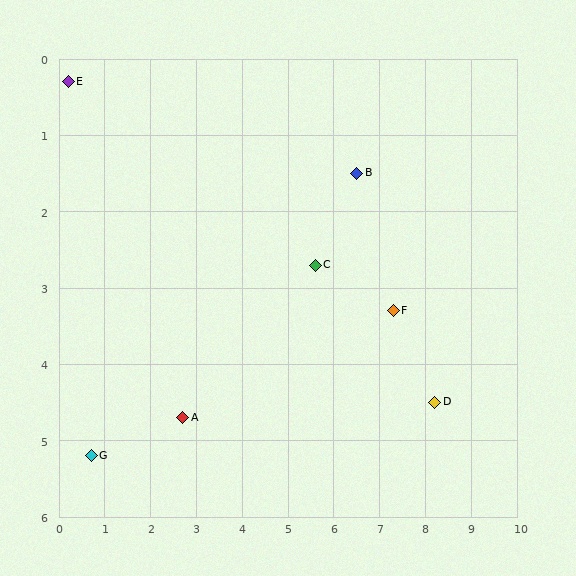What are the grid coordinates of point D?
Point D is at approximately (8.2, 4.5).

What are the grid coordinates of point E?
Point E is at approximately (0.2, 0.3).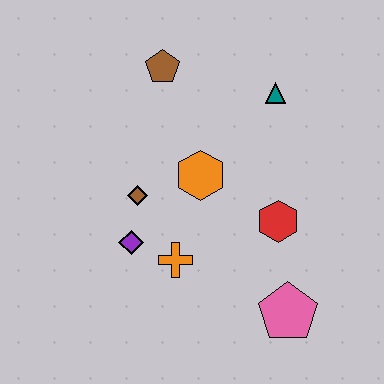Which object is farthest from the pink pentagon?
The brown pentagon is farthest from the pink pentagon.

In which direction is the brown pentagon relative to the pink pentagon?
The brown pentagon is above the pink pentagon.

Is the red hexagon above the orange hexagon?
No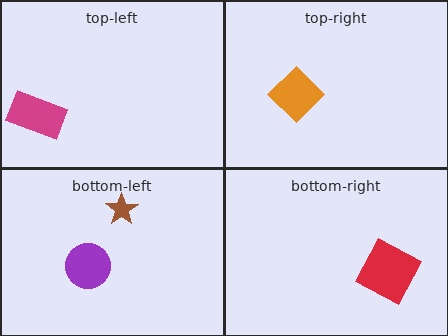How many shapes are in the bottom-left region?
2.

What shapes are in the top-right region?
The orange diamond.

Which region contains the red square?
The bottom-right region.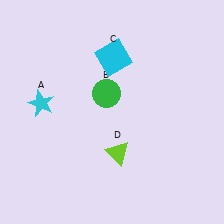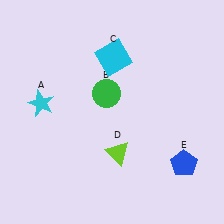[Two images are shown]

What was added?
A blue pentagon (E) was added in Image 2.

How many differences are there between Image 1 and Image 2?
There is 1 difference between the two images.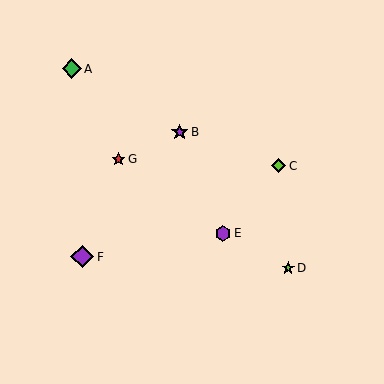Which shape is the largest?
The purple diamond (labeled F) is the largest.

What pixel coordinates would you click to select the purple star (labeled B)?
Click at (180, 132) to select the purple star B.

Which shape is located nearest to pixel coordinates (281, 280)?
The lime star (labeled D) at (288, 268) is nearest to that location.